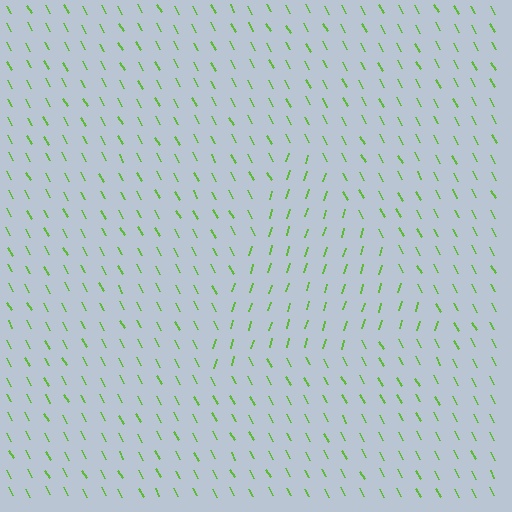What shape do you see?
I see a triangle.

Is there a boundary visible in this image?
Yes, there is a texture boundary formed by a change in line orientation.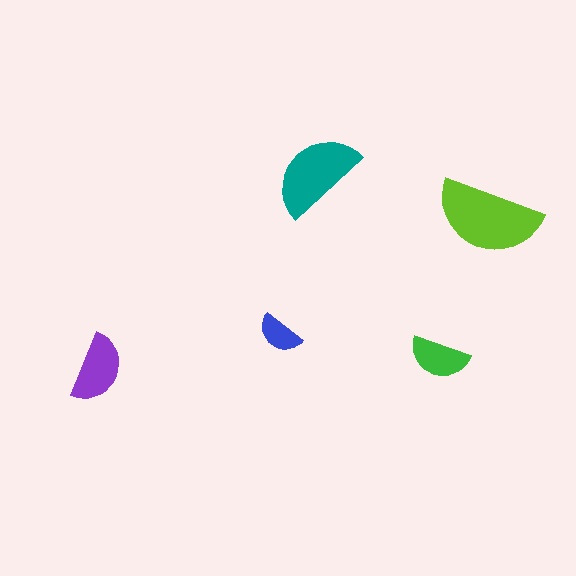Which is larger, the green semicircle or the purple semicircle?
The purple one.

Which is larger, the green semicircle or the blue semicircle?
The green one.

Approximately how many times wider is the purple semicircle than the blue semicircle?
About 1.5 times wider.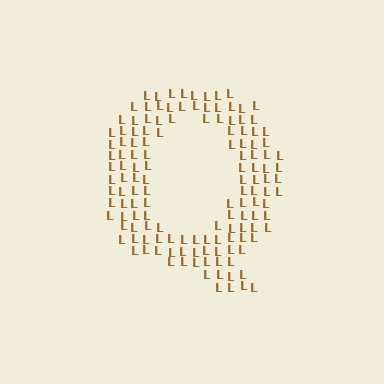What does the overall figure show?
The overall figure shows the letter Q.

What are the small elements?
The small elements are letter L's.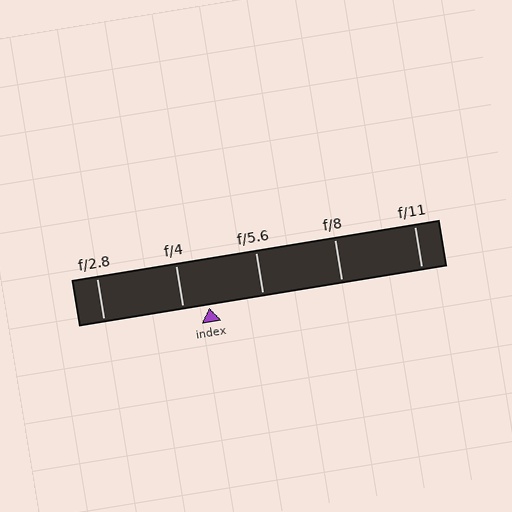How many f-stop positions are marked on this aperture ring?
There are 5 f-stop positions marked.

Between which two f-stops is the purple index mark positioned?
The index mark is between f/4 and f/5.6.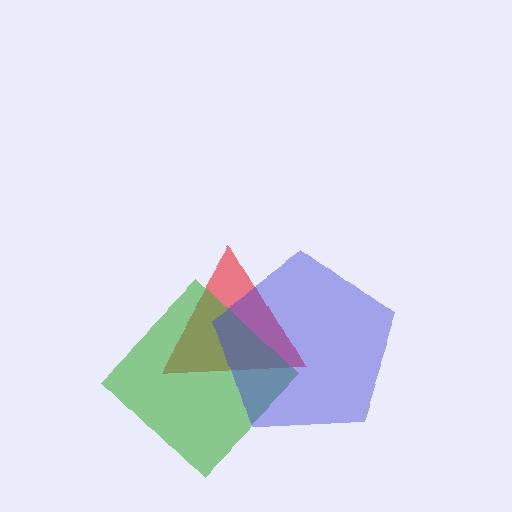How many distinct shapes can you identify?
There are 3 distinct shapes: a red triangle, a green diamond, a blue pentagon.